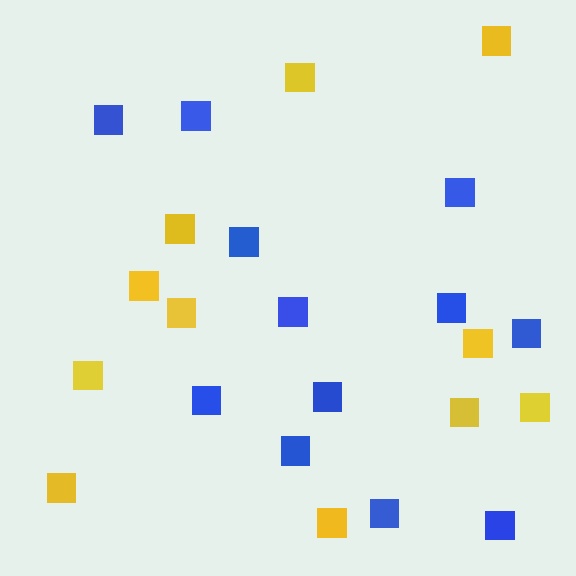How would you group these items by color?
There are 2 groups: one group of yellow squares (11) and one group of blue squares (12).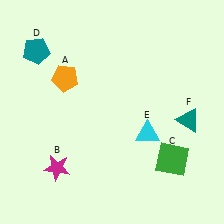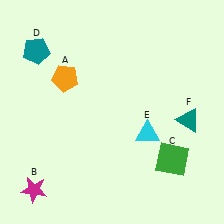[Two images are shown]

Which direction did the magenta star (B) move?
The magenta star (B) moved left.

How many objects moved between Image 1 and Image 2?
1 object moved between the two images.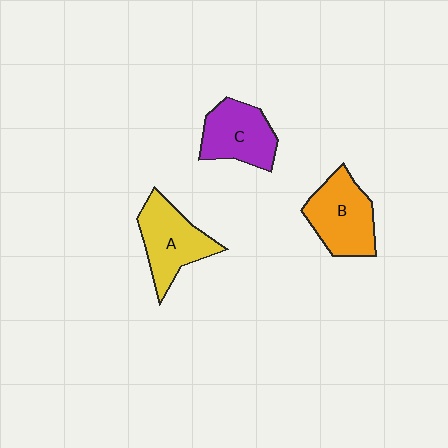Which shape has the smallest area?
Shape C (purple).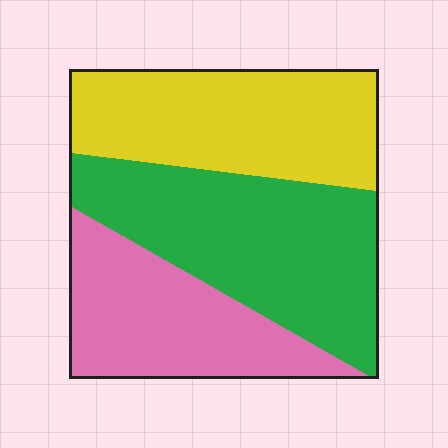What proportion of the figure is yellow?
Yellow covers around 35% of the figure.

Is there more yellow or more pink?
Yellow.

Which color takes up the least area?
Pink, at roughly 30%.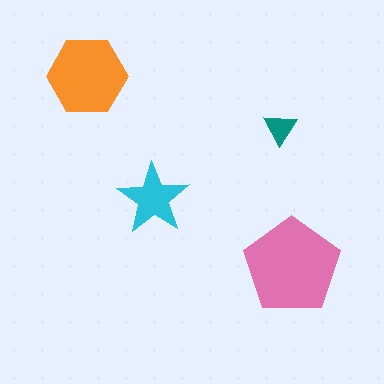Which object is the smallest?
The teal triangle.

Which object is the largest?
The pink pentagon.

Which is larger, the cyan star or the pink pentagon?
The pink pentagon.